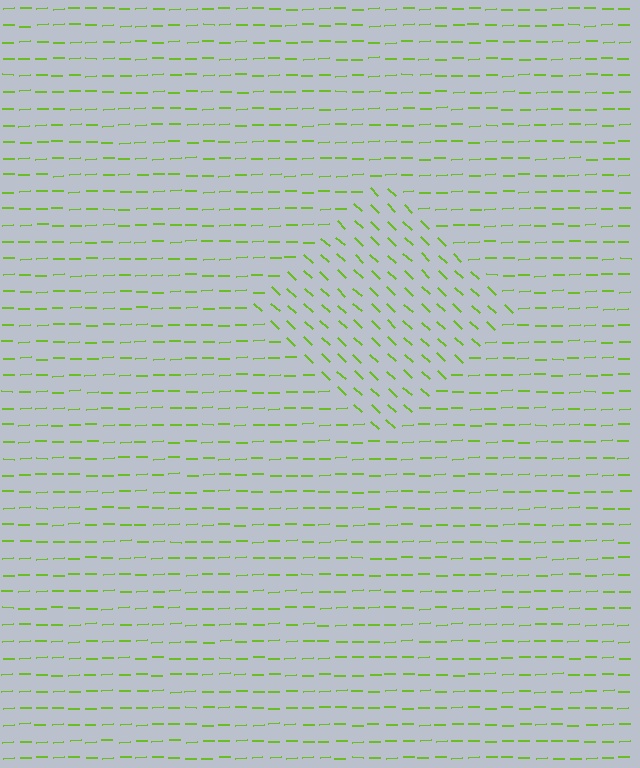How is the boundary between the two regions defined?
The boundary is defined purely by a change in line orientation (approximately 45 degrees difference). All lines are the same color and thickness.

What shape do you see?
I see a diamond.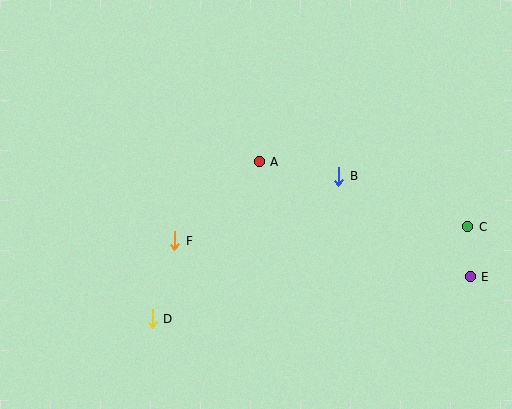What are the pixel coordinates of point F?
Point F is at (174, 241).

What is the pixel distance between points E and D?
The distance between E and D is 321 pixels.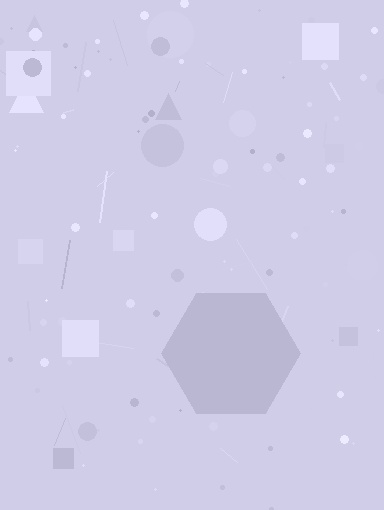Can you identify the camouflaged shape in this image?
The camouflaged shape is a hexagon.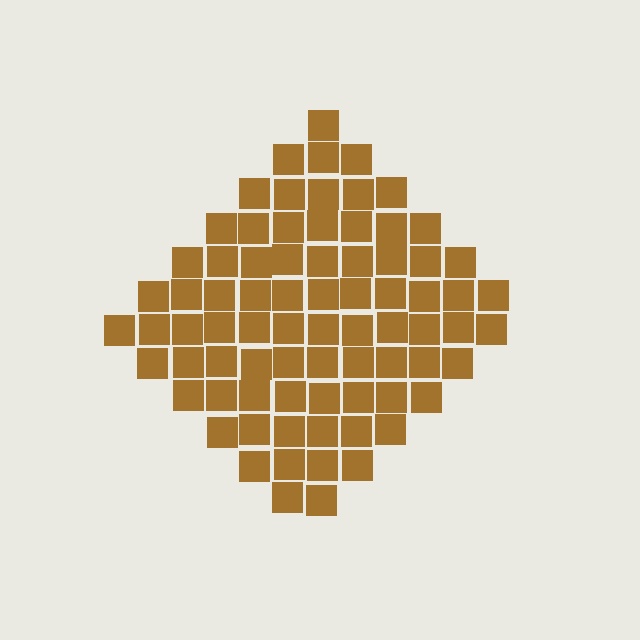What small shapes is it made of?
It is made of small squares.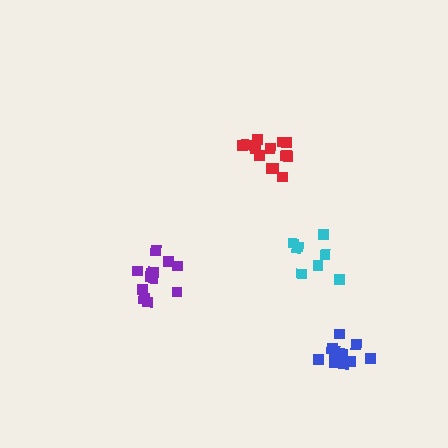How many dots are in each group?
Group 1: 8 dots, Group 2: 14 dots, Group 3: 13 dots, Group 4: 12 dots (47 total).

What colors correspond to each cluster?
The clusters are colored: cyan, blue, red, purple.